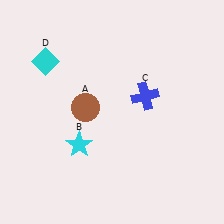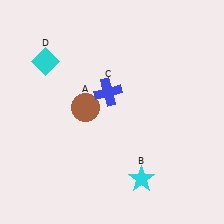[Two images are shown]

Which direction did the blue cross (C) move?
The blue cross (C) moved left.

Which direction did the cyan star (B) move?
The cyan star (B) moved right.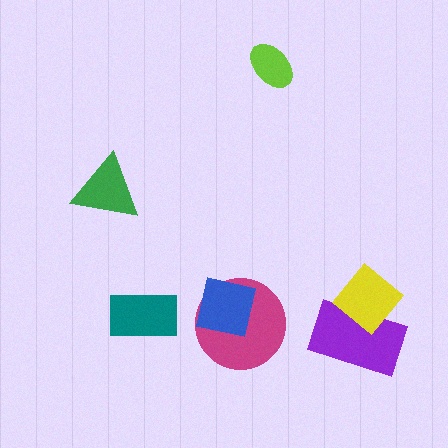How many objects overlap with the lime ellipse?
0 objects overlap with the lime ellipse.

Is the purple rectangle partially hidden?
Yes, it is partially covered by another shape.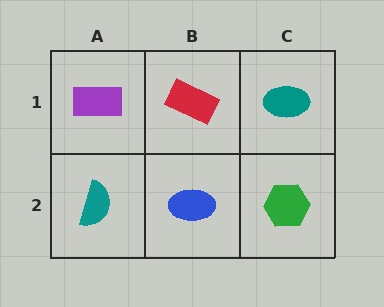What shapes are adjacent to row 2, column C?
A teal ellipse (row 1, column C), a blue ellipse (row 2, column B).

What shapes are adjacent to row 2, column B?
A red rectangle (row 1, column B), a teal semicircle (row 2, column A), a green hexagon (row 2, column C).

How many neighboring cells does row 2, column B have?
3.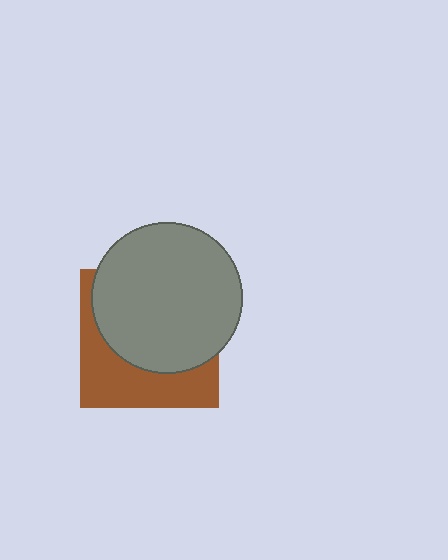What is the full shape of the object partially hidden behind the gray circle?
The partially hidden object is a brown square.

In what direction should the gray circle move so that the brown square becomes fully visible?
The gray circle should move up. That is the shortest direction to clear the overlap and leave the brown square fully visible.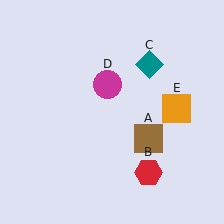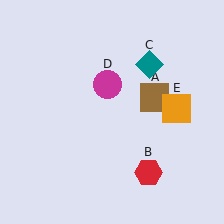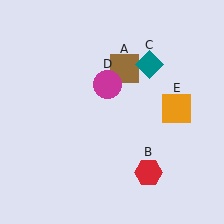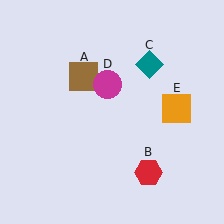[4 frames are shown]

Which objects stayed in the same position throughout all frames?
Red hexagon (object B) and teal diamond (object C) and magenta circle (object D) and orange square (object E) remained stationary.